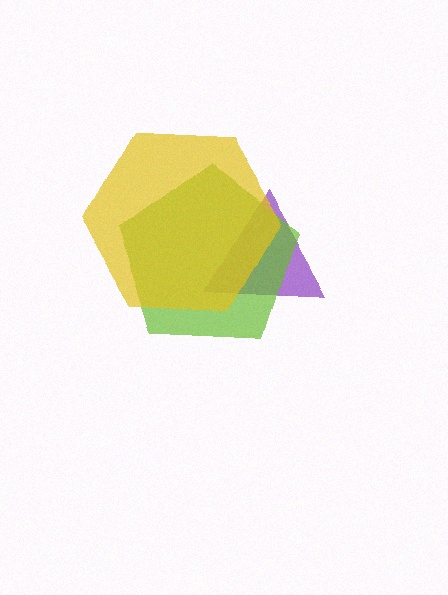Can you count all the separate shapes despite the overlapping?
Yes, there are 3 separate shapes.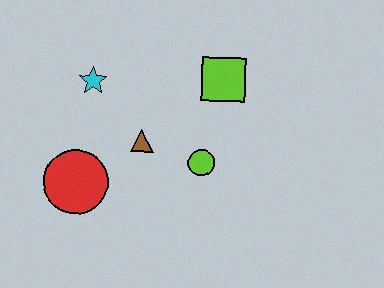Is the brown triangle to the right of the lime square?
No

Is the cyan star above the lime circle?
Yes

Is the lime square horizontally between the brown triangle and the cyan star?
No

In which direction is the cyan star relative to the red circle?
The cyan star is above the red circle.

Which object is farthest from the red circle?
The lime square is farthest from the red circle.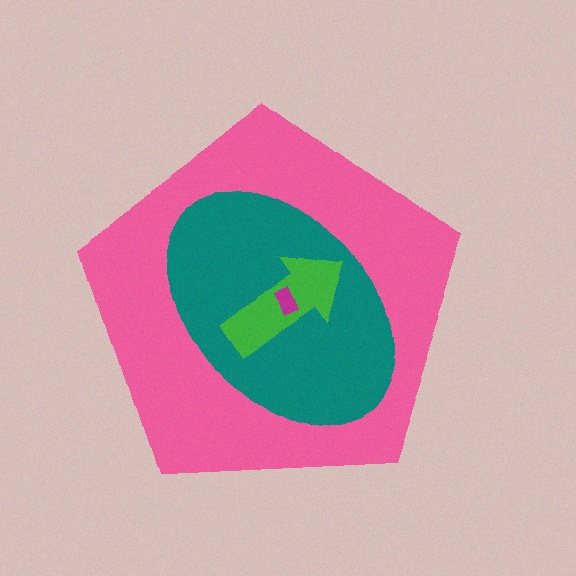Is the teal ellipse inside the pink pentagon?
Yes.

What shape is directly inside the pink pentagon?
The teal ellipse.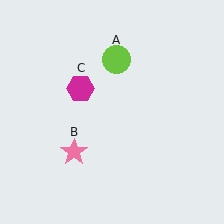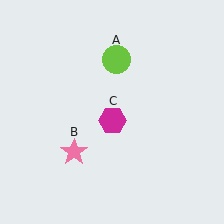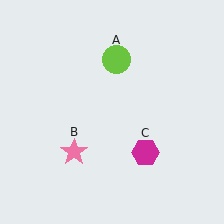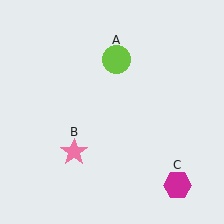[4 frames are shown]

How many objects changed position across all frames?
1 object changed position: magenta hexagon (object C).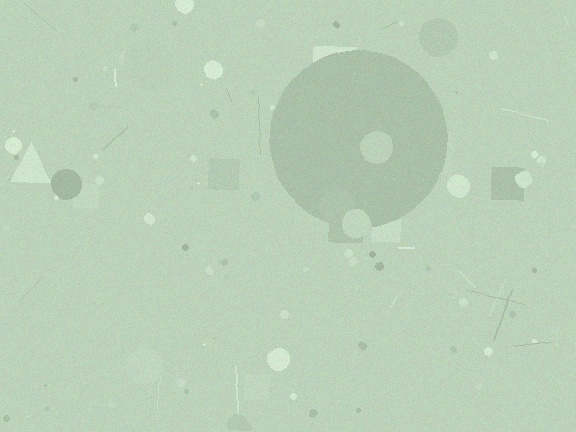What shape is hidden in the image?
A circle is hidden in the image.